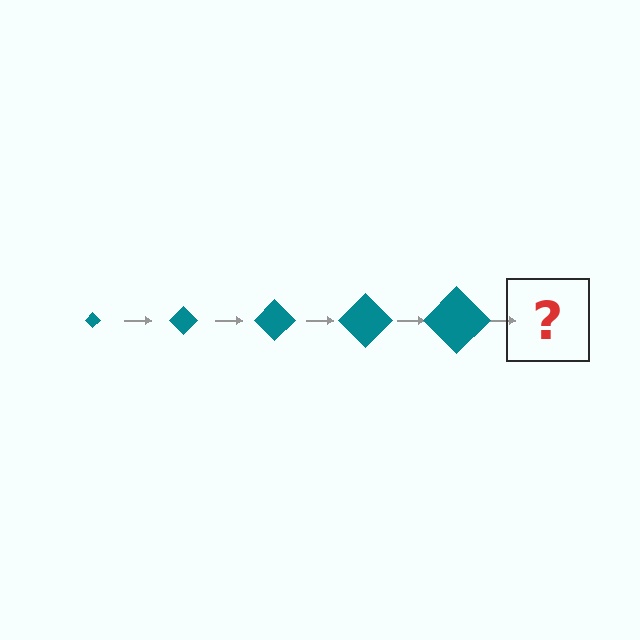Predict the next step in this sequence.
The next step is a teal diamond, larger than the previous one.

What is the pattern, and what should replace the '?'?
The pattern is that the diamond gets progressively larger each step. The '?' should be a teal diamond, larger than the previous one.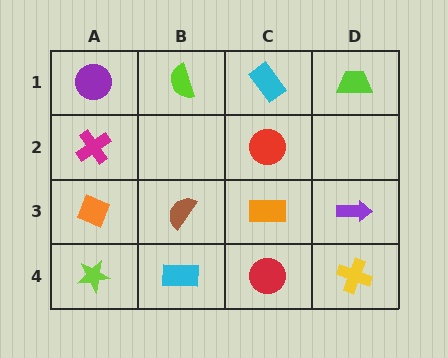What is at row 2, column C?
A red circle.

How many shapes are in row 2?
2 shapes.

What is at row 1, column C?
A cyan rectangle.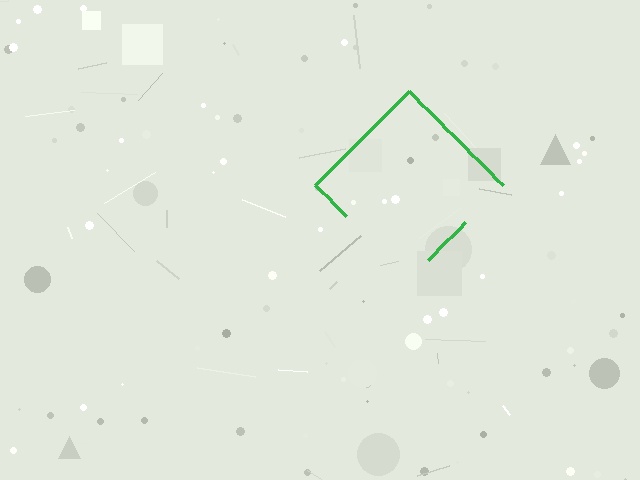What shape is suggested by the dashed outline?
The dashed outline suggests a diamond.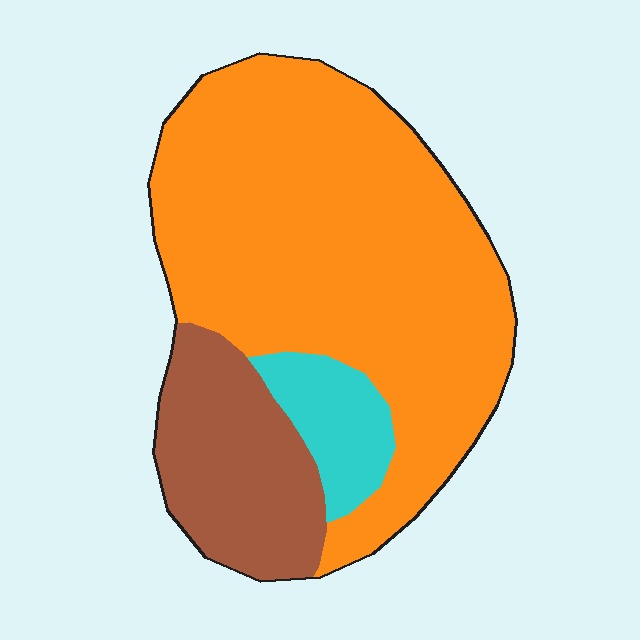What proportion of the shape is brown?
Brown takes up between a sixth and a third of the shape.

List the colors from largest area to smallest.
From largest to smallest: orange, brown, cyan.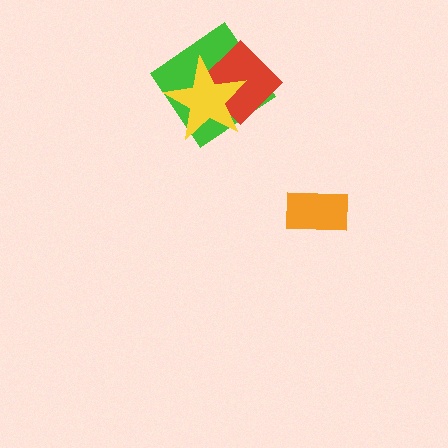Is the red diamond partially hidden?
Yes, it is partially covered by another shape.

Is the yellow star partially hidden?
No, no other shape covers it.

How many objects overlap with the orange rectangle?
0 objects overlap with the orange rectangle.